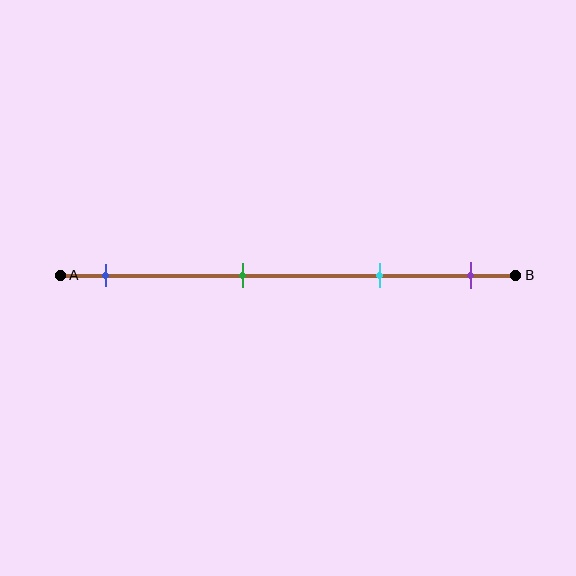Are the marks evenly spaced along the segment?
No, the marks are not evenly spaced.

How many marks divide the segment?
There are 4 marks dividing the segment.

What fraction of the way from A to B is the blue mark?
The blue mark is approximately 10% (0.1) of the way from A to B.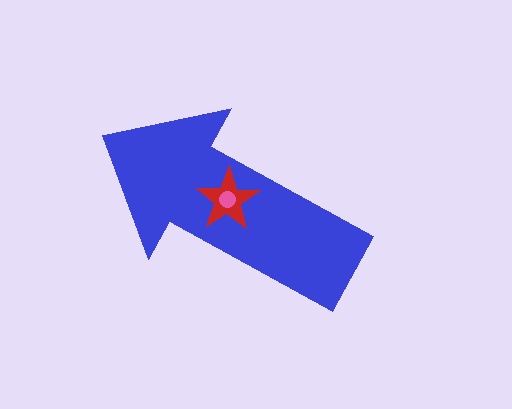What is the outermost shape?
The blue arrow.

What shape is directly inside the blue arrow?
The red star.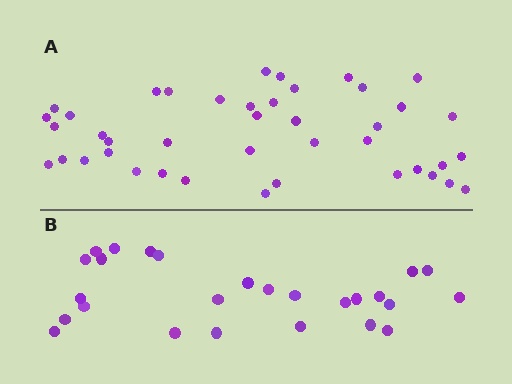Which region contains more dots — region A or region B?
Region A (the top region) has more dots.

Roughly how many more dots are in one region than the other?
Region A has approximately 15 more dots than region B.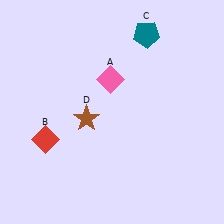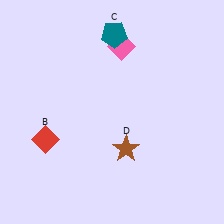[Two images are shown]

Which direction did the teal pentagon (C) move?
The teal pentagon (C) moved left.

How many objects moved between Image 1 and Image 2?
3 objects moved between the two images.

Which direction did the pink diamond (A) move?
The pink diamond (A) moved up.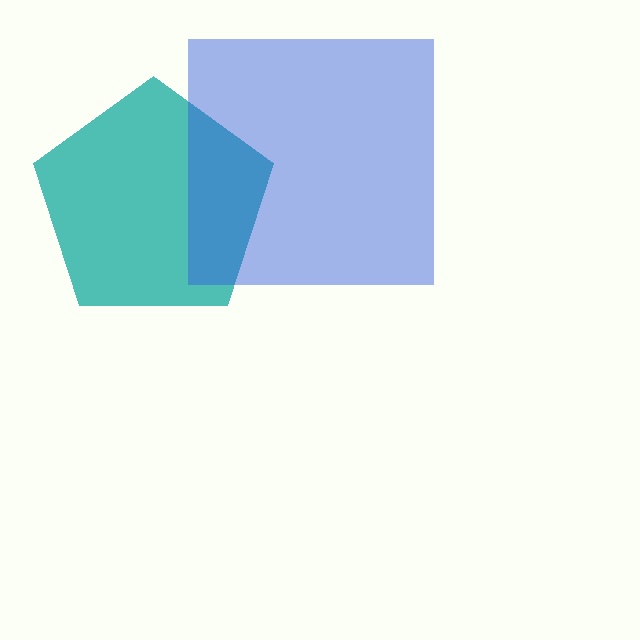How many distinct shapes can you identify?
There are 2 distinct shapes: a teal pentagon, a blue square.